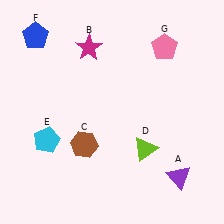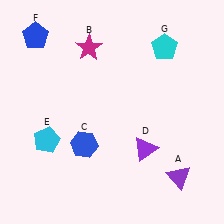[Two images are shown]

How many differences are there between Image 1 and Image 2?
There are 3 differences between the two images.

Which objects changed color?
C changed from brown to blue. D changed from lime to purple. G changed from pink to cyan.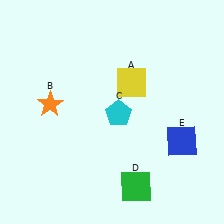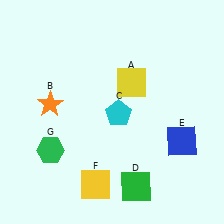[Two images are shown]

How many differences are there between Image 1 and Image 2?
There are 2 differences between the two images.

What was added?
A yellow square (F), a green hexagon (G) were added in Image 2.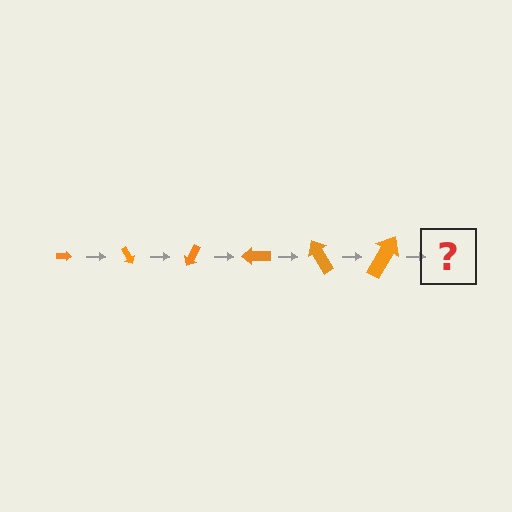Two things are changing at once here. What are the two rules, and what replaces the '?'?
The two rules are that the arrow grows larger each step and it rotates 60 degrees each step. The '?' should be an arrow, larger than the previous one and rotated 360 degrees from the start.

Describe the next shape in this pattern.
It should be an arrow, larger than the previous one and rotated 360 degrees from the start.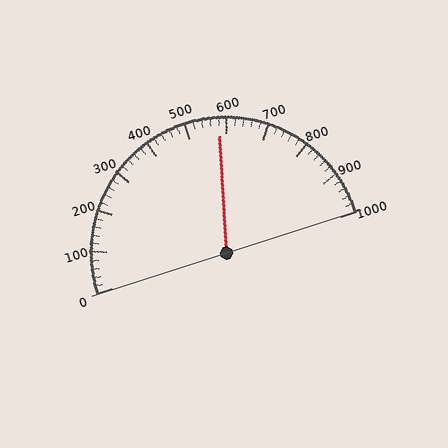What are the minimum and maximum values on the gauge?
The gauge ranges from 0 to 1000.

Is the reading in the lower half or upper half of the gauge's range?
The reading is in the upper half of the range (0 to 1000).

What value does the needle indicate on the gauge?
The needle indicates approximately 580.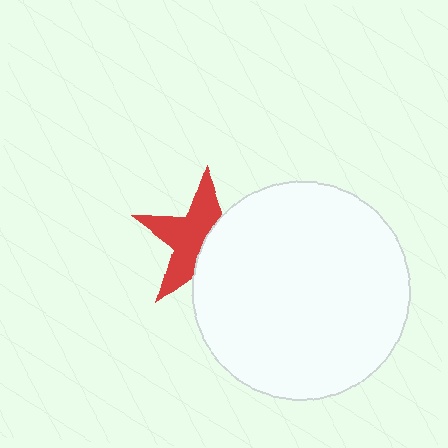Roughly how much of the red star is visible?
About half of it is visible (roughly 57%).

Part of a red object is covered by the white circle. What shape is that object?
It is a star.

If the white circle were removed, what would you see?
You would see the complete red star.